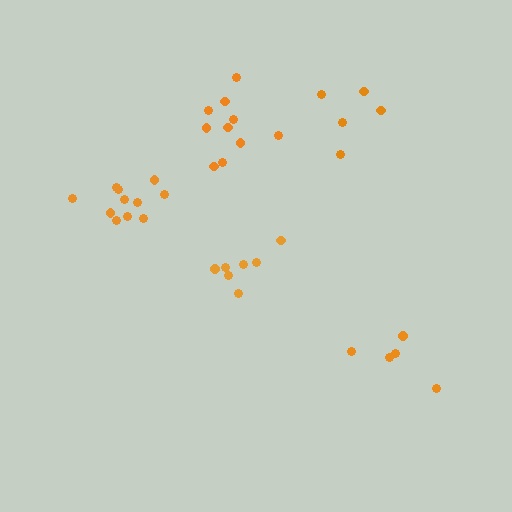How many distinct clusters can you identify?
There are 5 distinct clusters.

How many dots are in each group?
Group 1: 5 dots, Group 2: 7 dots, Group 3: 11 dots, Group 4: 10 dots, Group 5: 5 dots (38 total).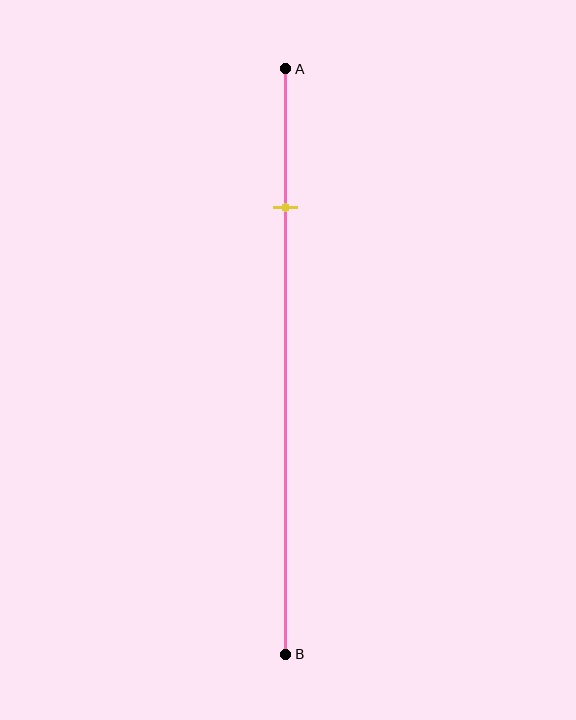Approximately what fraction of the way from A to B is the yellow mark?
The yellow mark is approximately 25% of the way from A to B.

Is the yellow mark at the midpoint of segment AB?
No, the mark is at about 25% from A, not at the 50% midpoint.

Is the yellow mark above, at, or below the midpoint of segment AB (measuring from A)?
The yellow mark is above the midpoint of segment AB.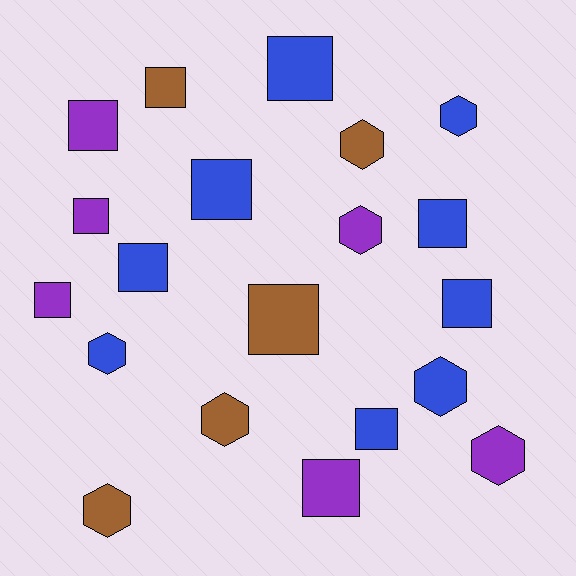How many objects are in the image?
There are 20 objects.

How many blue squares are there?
There are 6 blue squares.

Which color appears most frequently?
Blue, with 9 objects.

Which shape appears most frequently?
Square, with 12 objects.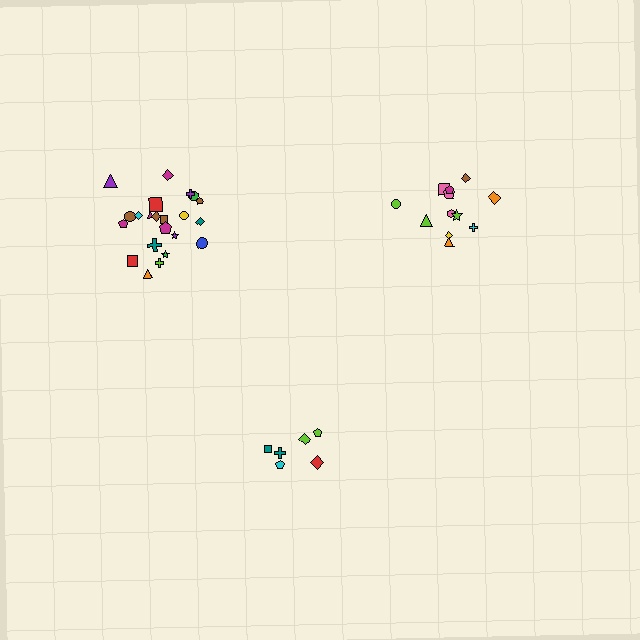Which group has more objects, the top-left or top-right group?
The top-left group.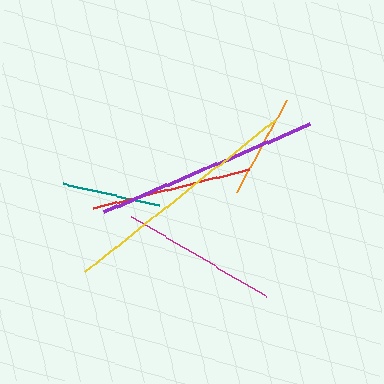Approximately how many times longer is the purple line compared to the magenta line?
The purple line is approximately 1.4 times the length of the magenta line.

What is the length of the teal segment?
The teal segment is approximately 98 pixels long.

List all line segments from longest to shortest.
From longest to shortest: yellow, purple, red, magenta, orange, teal.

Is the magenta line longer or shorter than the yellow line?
The yellow line is longer than the magenta line.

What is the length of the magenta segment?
The magenta segment is approximately 156 pixels long.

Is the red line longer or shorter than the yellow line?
The yellow line is longer than the red line.